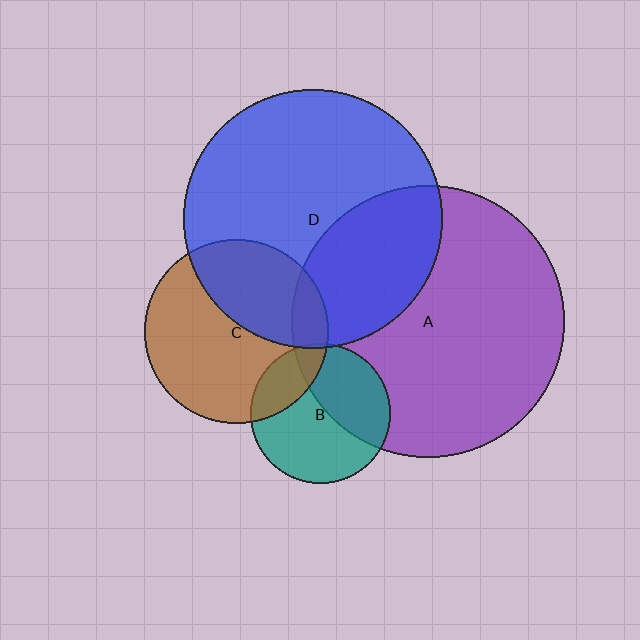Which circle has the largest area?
Circle A (purple).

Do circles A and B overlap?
Yes.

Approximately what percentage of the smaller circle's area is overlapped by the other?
Approximately 40%.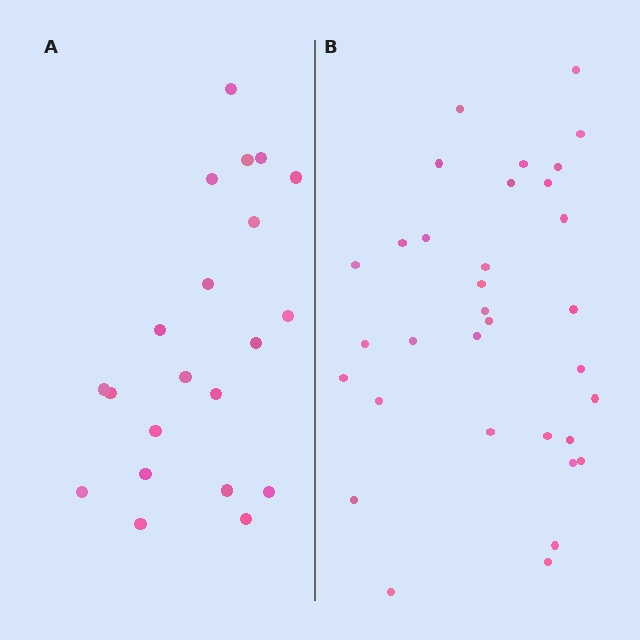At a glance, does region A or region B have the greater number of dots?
Region B (the right region) has more dots.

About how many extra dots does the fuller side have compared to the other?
Region B has roughly 12 or so more dots than region A.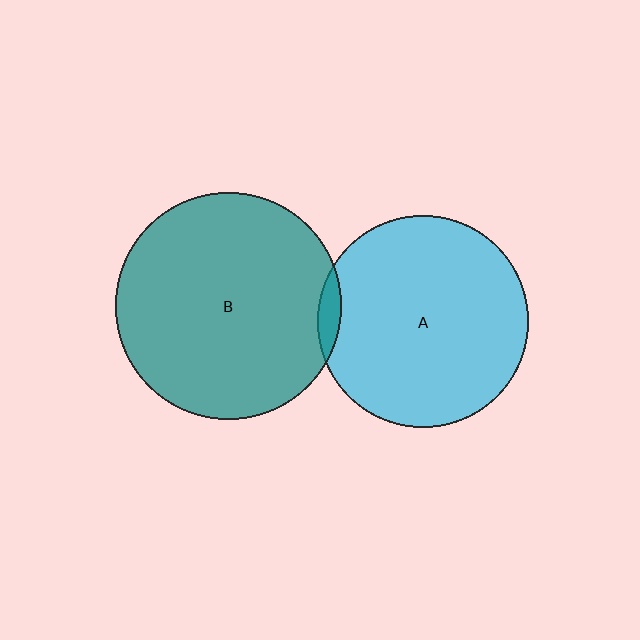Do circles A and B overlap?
Yes.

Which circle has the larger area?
Circle B (teal).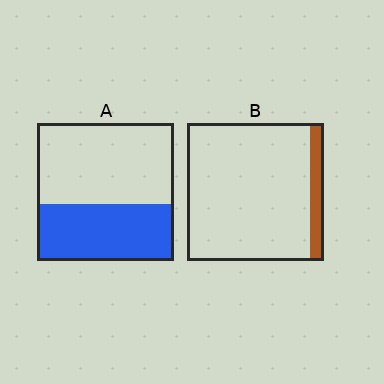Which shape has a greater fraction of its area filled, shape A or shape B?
Shape A.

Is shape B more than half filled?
No.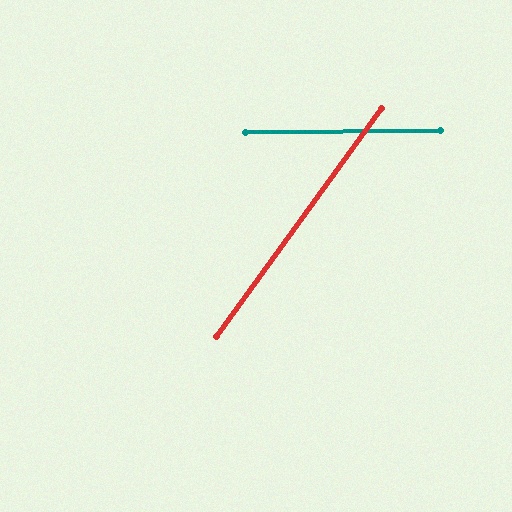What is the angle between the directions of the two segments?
Approximately 54 degrees.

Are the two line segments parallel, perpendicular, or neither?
Neither parallel nor perpendicular — they differ by about 54°.